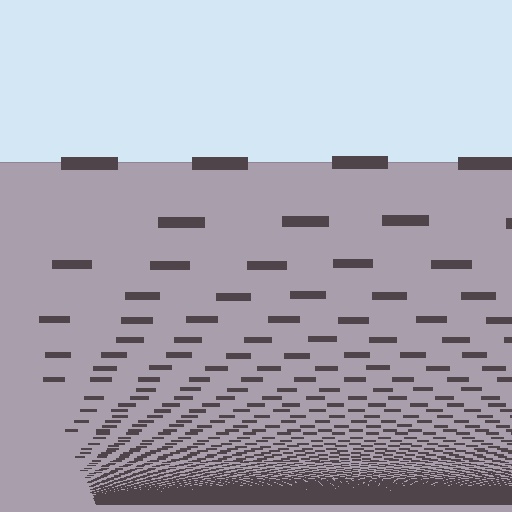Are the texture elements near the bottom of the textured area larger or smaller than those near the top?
Smaller. The gradient is inverted — elements near the bottom are smaller and denser.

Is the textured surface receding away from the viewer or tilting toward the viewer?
The surface appears to tilt toward the viewer. Texture elements get larger and sparser toward the top.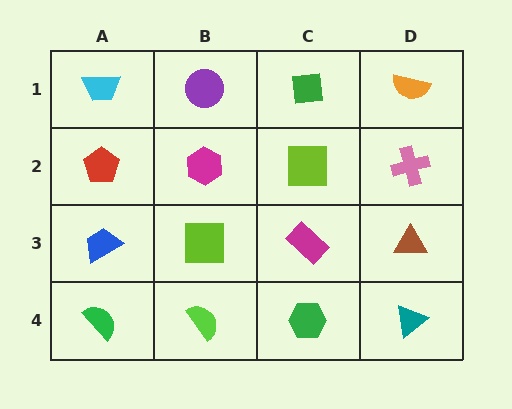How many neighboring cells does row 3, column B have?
4.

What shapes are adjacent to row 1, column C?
A lime square (row 2, column C), a purple circle (row 1, column B), an orange semicircle (row 1, column D).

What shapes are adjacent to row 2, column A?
A cyan trapezoid (row 1, column A), a blue trapezoid (row 3, column A), a magenta hexagon (row 2, column B).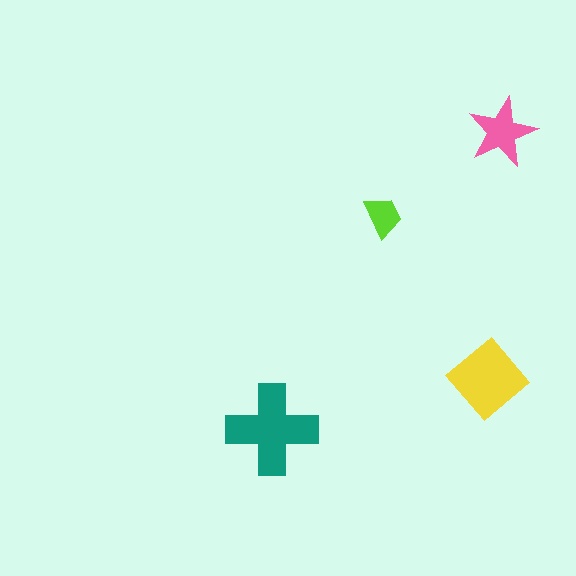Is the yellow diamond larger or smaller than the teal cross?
Smaller.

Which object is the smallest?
The lime trapezoid.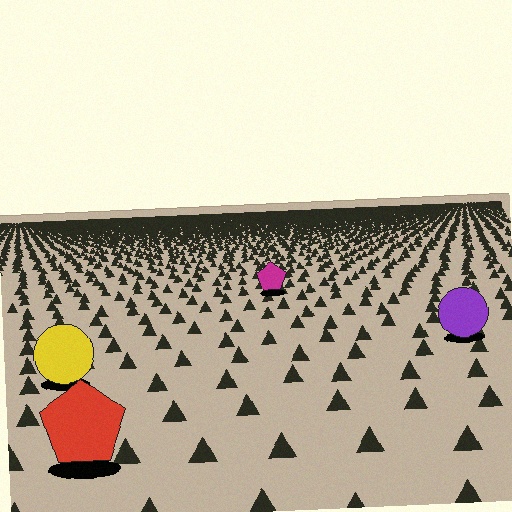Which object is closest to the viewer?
The red pentagon is closest. The texture marks near it are larger and more spread out.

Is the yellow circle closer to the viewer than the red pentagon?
No. The red pentagon is closer — you can tell from the texture gradient: the ground texture is coarser near it.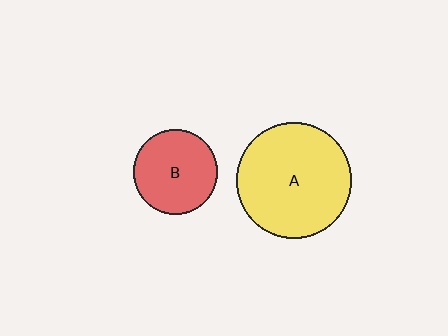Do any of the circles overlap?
No, none of the circles overlap.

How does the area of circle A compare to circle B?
Approximately 1.9 times.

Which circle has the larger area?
Circle A (yellow).